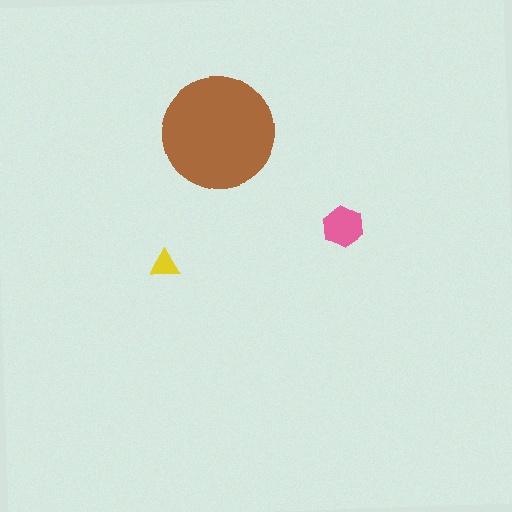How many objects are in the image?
There are 3 objects in the image.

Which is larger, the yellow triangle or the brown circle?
The brown circle.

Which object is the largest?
The brown circle.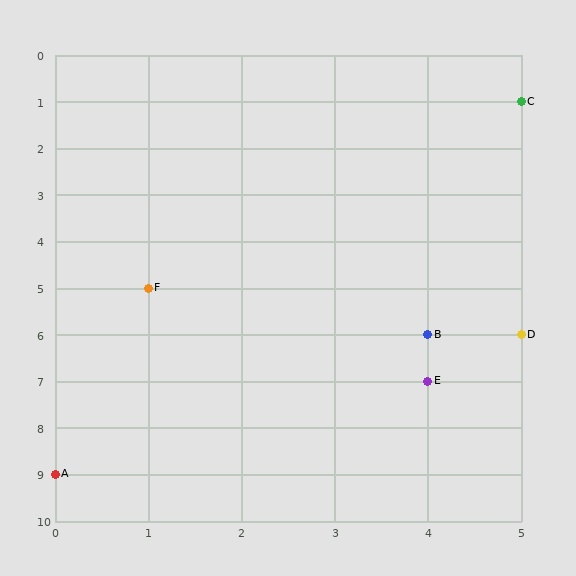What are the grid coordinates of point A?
Point A is at grid coordinates (0, 9).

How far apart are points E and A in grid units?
Points E and A are 4 columns and 2 rows apart (about 4.5 grid units diagonally).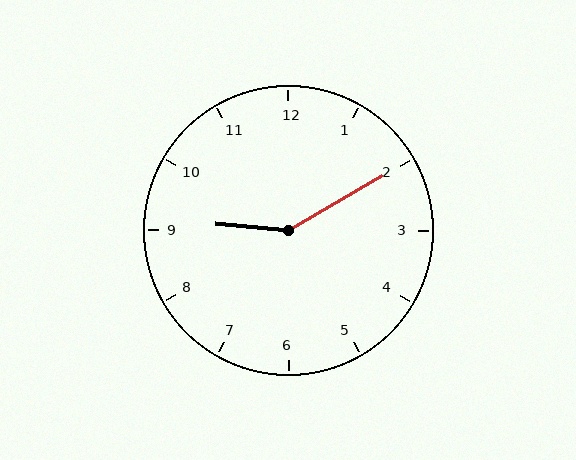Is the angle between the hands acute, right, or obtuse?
It is obtuse.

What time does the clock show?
9:10.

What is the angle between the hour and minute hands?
Approximately 145 degrees.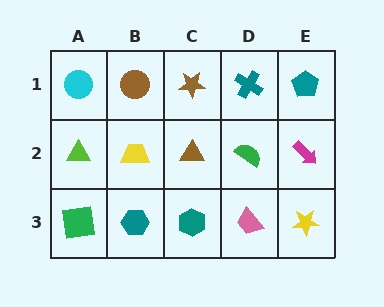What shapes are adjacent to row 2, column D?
A teal cross (row 1, column D), a pink trapezoid (row 3, column D), a brown triangle (row 2, column C), a magenta arrow (row 2, column E).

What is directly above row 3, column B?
A yellow trapezoid.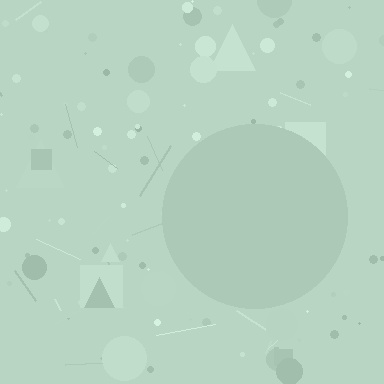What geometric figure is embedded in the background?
A circle is embedded in the background.